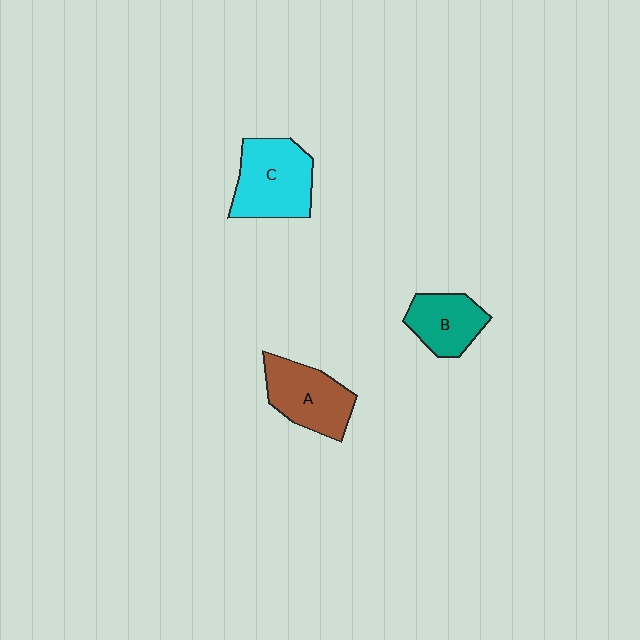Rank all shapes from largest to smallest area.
From largest to smallest: C (cyan), A (brown), B (teal).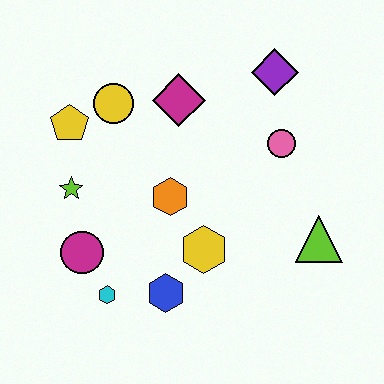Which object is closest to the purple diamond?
The pink circle is closest to the purple diamond.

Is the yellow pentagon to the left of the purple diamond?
Yes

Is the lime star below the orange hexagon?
No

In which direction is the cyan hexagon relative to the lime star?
The cyan hexagon is below the lime star.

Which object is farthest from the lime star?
The lime triangle is farthest from the lime star.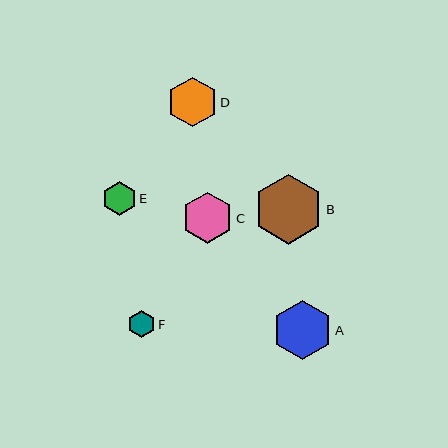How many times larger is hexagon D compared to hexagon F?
Hexagon D is approximately 1.8 times the size of hexagon F.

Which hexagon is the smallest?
Hexagon F is the smallest with a size of approximately 28 pixels.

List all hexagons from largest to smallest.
From largest to smallest: B, A, C, D, E, F.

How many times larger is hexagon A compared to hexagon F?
Hexagon A is approximately 2.2 times the size of hexagon F.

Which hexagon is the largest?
Hexagon B is the largest with a size of approximately 70 pixels.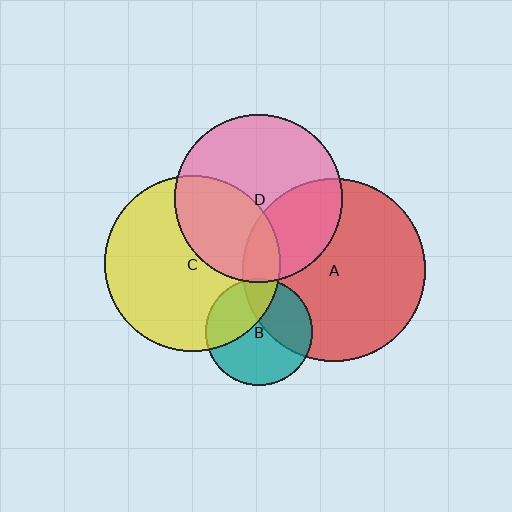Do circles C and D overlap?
Yes.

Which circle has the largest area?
Circle A (red).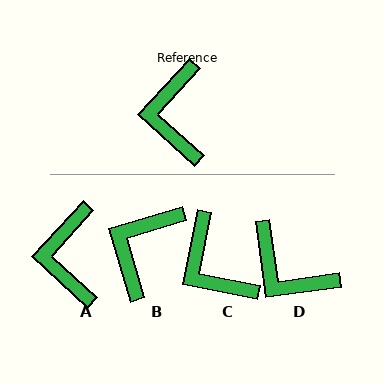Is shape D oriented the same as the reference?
No, it is off by about 50 degrees.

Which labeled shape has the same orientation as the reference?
A.